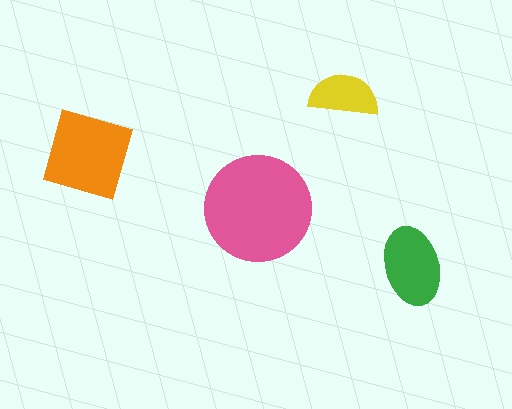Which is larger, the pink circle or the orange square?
The pink circle.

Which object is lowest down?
The green ellipse is bottommost.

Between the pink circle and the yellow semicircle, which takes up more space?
The pink circle.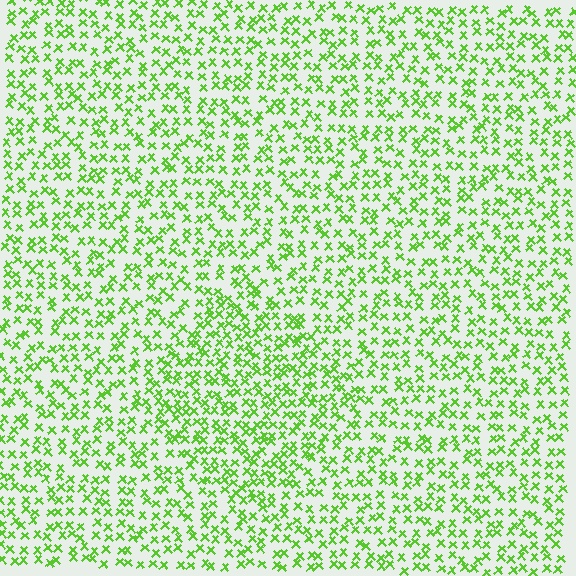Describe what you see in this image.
The image contains small lime elements arranged at two different densities. A diamond-shaped region is visible where the elements are more densely packed than the surrounding area.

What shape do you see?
I see a diamond.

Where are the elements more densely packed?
The elements are more densely packed inside the diamond boundary.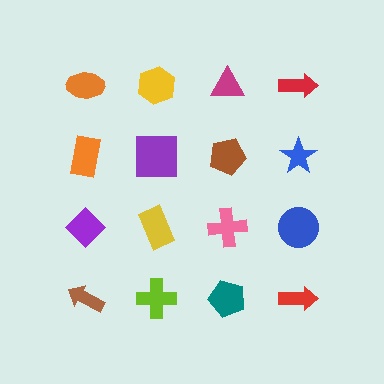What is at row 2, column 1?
An orange rectangle.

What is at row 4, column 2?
A lime cross.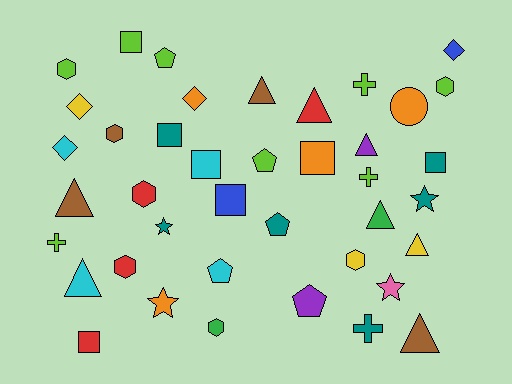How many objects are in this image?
There are 40 objects.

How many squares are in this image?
There are 7 squares.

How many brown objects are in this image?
There are 4 brown objects.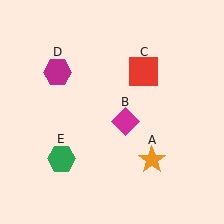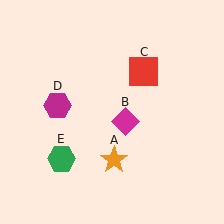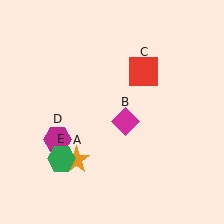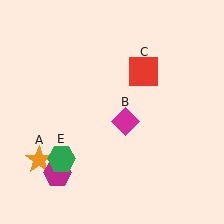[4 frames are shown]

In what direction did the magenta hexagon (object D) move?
The magenta hexagon (object D) moved down.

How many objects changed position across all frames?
2 objects changed position: orange star (object A), magenta hexagon (object D).